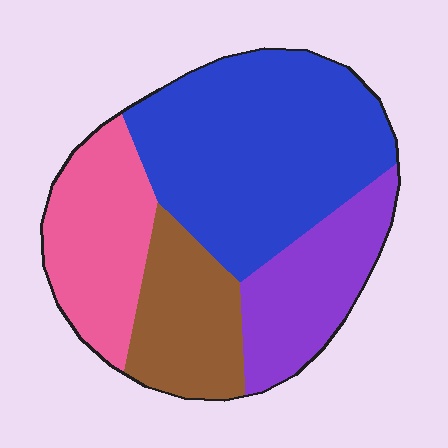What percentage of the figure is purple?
Purple covers around 20% of the figure.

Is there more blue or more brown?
Blue.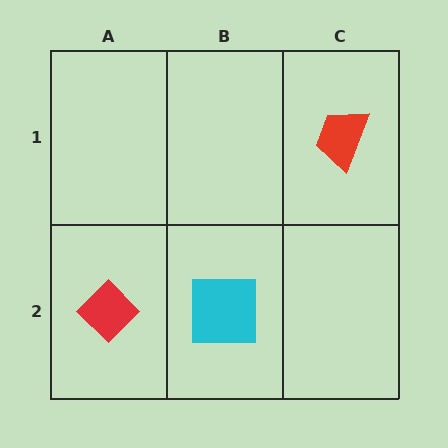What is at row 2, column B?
A cyan square.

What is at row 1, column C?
A red trapezoid.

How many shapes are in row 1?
1 shape.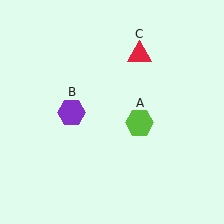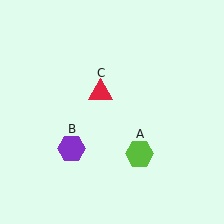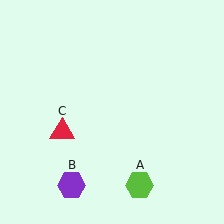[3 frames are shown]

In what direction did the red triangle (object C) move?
The red triangle (object C) moved down and to the left.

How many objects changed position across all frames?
3 objects changed position: lime hexagon (object A), purple hexagon (object B), red triangle (object C).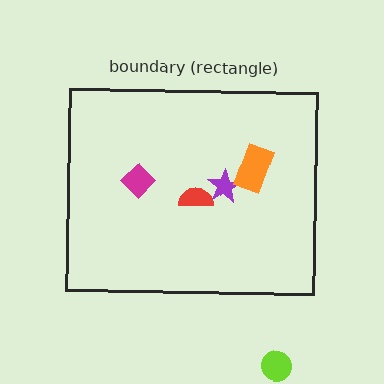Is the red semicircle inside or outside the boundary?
Inside.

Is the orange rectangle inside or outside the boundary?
Inside.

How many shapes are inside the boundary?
4 inside, 1 outside.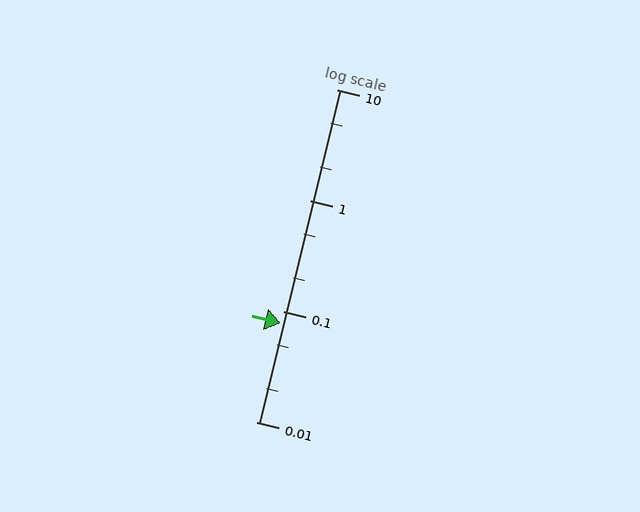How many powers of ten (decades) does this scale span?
The scale spans 3 decades, from 0.01 to 10.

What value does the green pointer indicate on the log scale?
The pointer indicates approximately 0.077.